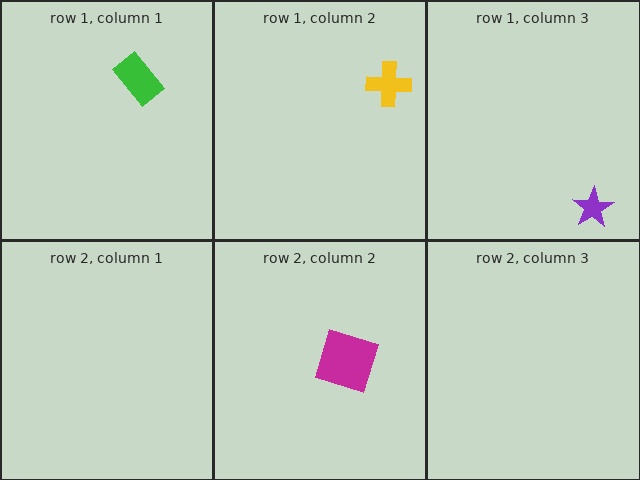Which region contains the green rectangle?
The row 1, column 1 region.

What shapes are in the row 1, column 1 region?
The green rectangle.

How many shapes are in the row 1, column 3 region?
1.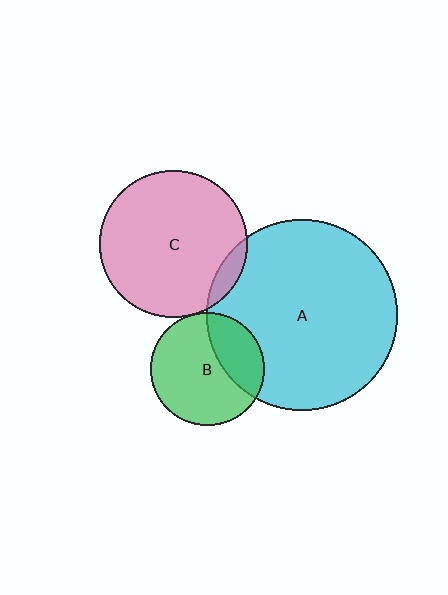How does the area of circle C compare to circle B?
Approximately 1.7 times.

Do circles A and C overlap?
Yes.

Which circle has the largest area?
Circle A (cyan).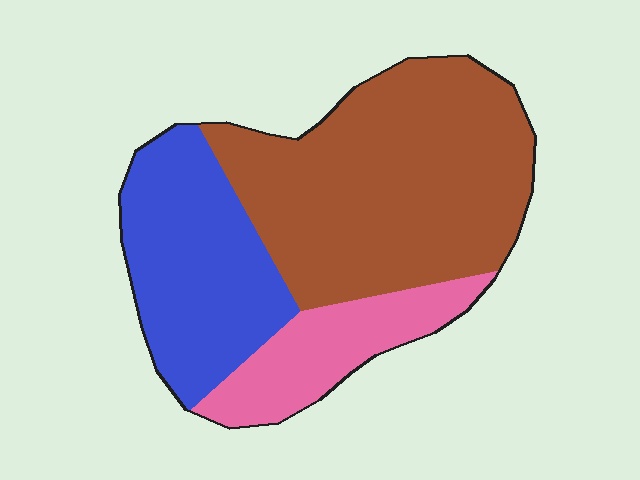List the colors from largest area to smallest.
From largest to smallest: brown, blue, pink.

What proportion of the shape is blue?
Blue takes up between a sixth and a third of the shape.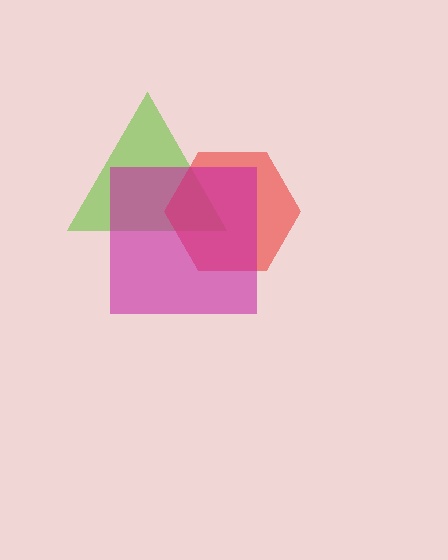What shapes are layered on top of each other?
The layered shapes are: a lime triangle, a red hexagon, a magenta square.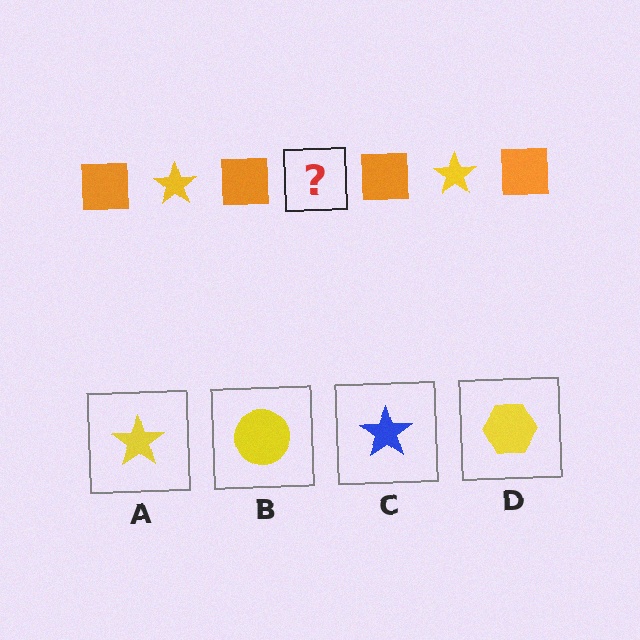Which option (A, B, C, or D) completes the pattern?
A.